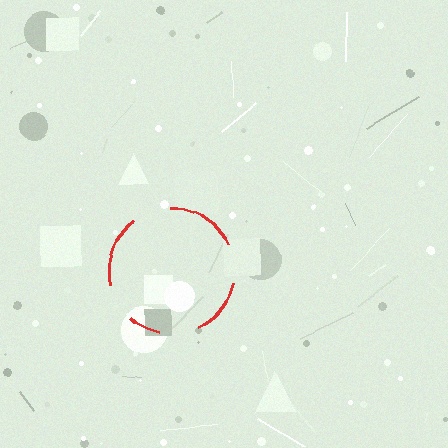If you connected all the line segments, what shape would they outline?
They would outline a circle.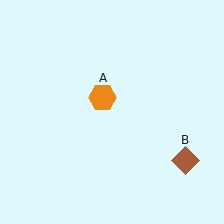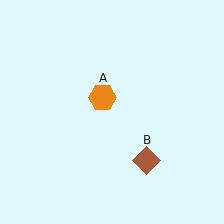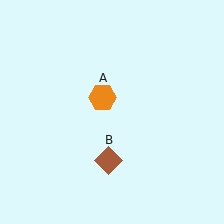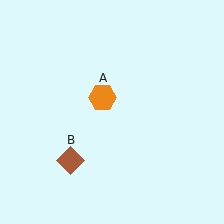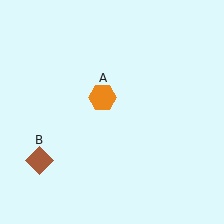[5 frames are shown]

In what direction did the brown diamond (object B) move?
The brown diamond (object B) moved left.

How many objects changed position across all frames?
1 object changed position: brown diamond (object B).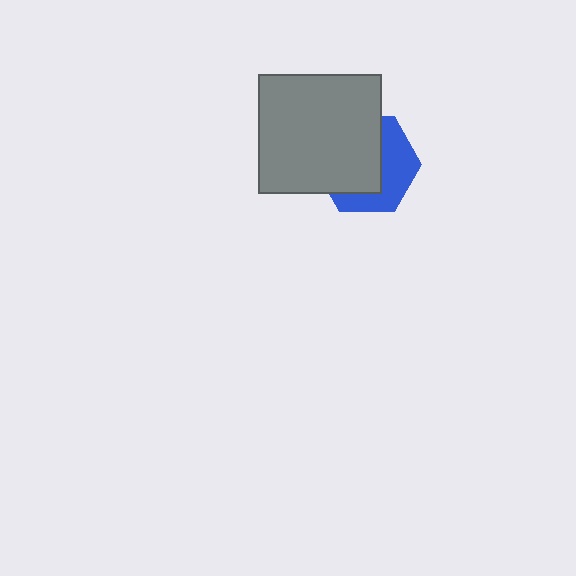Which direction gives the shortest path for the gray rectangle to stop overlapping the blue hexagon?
Moving toward the upper-left gives the shortest separation.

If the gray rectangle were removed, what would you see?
You would see the complete blue hexagon.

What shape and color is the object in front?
The object in front is a gray rectangle.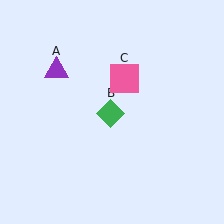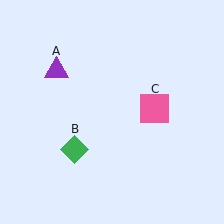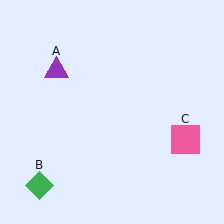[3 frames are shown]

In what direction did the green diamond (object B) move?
The green diamond (object B) moved down and to the left.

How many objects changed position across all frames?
2 objects changed position: green diamond (object B), pink square (object C).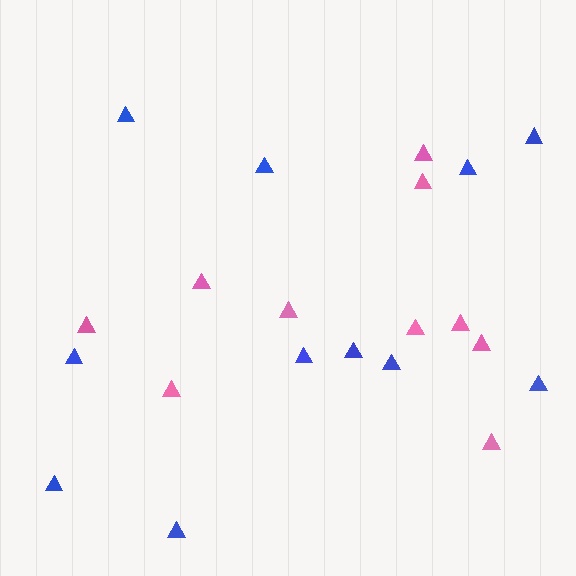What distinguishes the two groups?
There are 2 groups: one group of blue triangles (11) and one group of pink triangles (10).